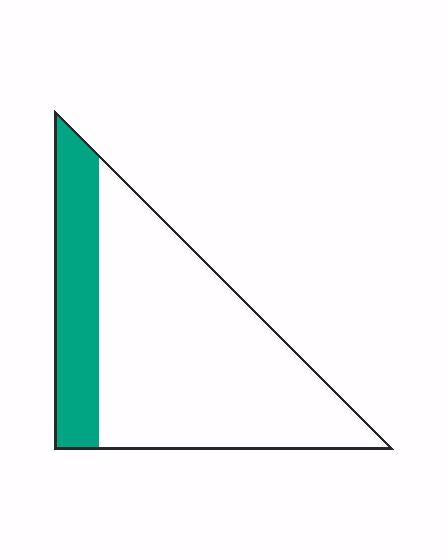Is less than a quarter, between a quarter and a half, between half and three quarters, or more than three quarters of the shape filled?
Less than a quarter.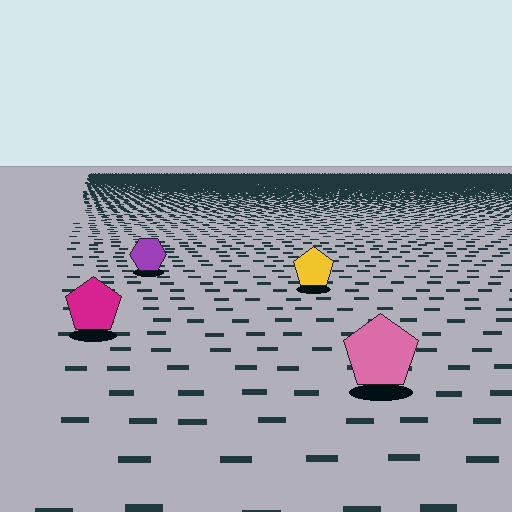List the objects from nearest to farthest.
From nearest to farthest: the pink pentagon, the magenta pentagon, the yellow pentagon, the purple hexagon.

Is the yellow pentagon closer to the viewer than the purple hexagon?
Yes. The yellow pentagon is closer — you can tell from the texture gradient: the ground texture is coarser near it.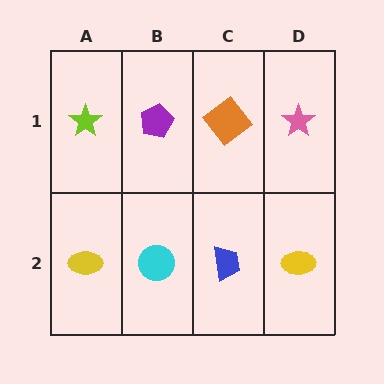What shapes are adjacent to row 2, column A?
A lime star (row 1, column A), a cyan circle (row 2, column B).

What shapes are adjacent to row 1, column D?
A yellow ellipse (row 2, column D), an orange diamond (row 1, column C).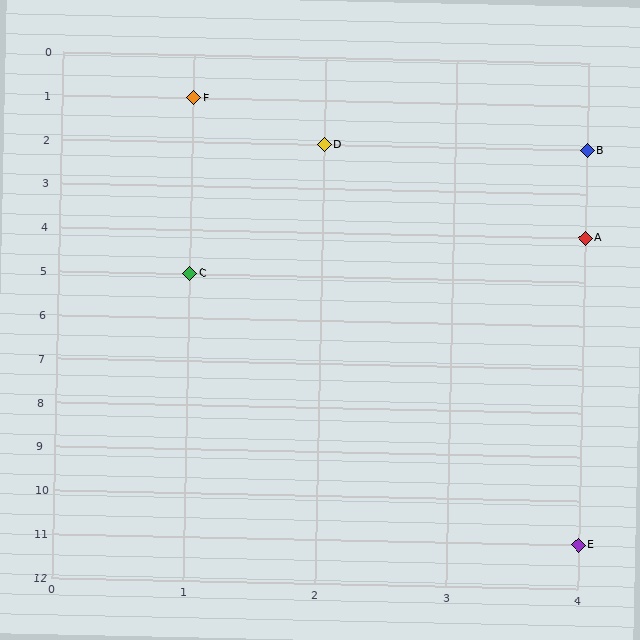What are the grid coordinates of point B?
Point B is at grid coordinates (4, 2).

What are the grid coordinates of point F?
Point F is at grid coordinates (1, 1).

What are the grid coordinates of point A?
Point A is at grid coordinates (4, 4).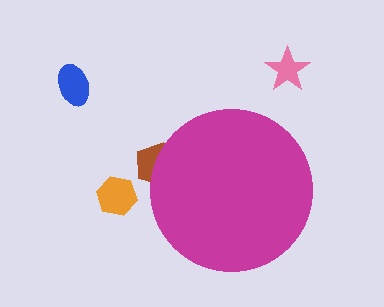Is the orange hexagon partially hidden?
No, the orange hexagon is fully visible.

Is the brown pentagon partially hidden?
Yes, the brown pentagon is partially hidden behind the magenta circle.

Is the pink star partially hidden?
No, the pink star is fully visible.